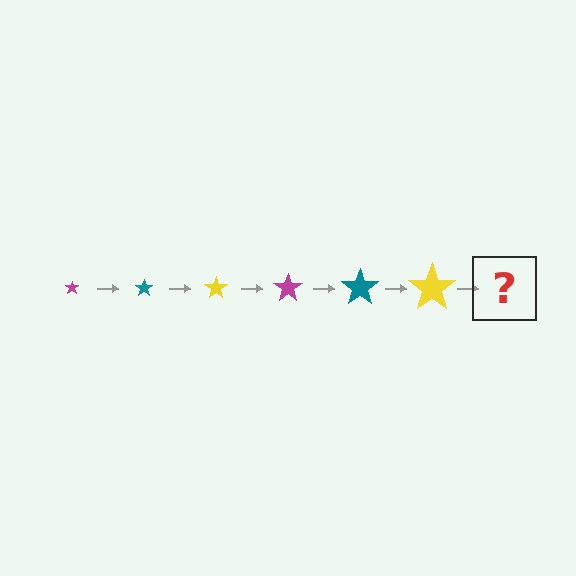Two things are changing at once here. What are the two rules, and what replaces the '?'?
The two rules are that the star grows larger each step and the color cycles through magenta, teal, and yellow. The '?' should be a magenta star, larger than the previous one.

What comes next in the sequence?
The next element should be a magenta star, larger than the previous one.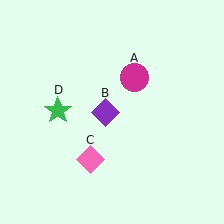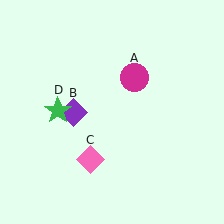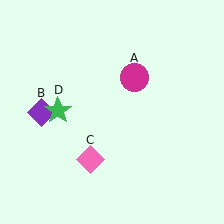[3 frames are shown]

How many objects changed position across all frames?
1 object changed position: purple diamond (object B).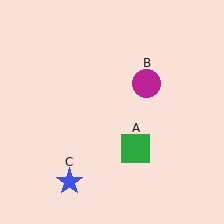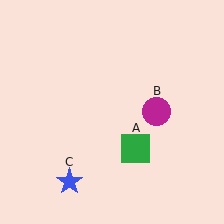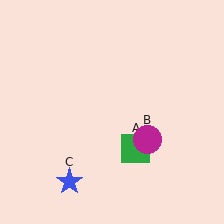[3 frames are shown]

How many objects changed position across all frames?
1 object changed position: magenta circle (object B).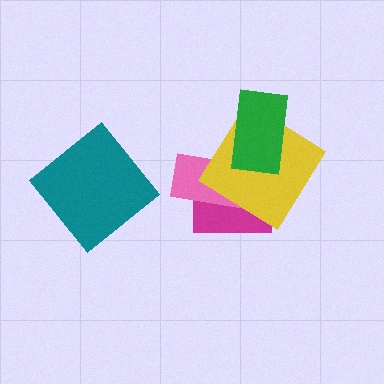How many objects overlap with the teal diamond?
0 objects overlap with the teal diamond.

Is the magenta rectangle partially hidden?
Yes, it is partially covered by another shape.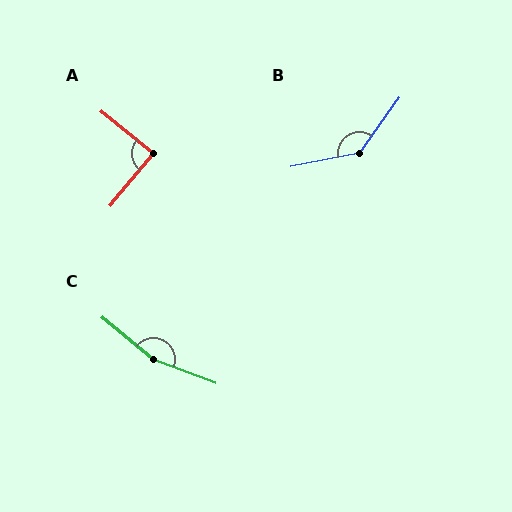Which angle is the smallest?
A, at approximately 90 degrees.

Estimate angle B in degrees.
Approximately 136 degrees.